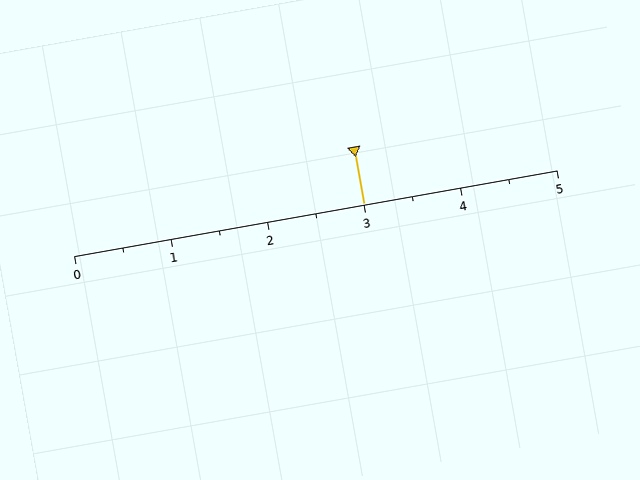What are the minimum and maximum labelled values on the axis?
The axis runs from 0 to 5.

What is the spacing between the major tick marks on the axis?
The major ticks are spaced 1 apart.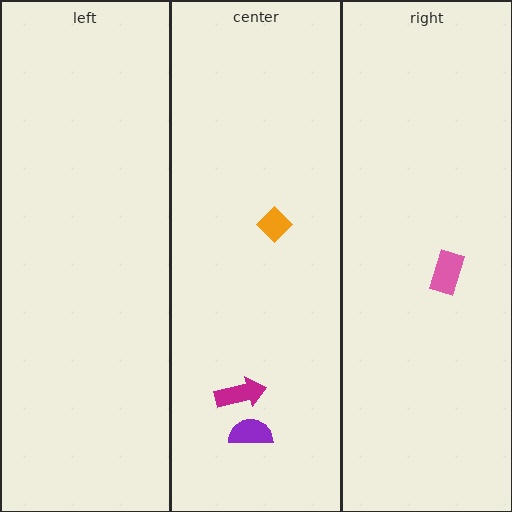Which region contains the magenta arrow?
The center region.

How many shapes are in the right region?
1.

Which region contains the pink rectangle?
The right region.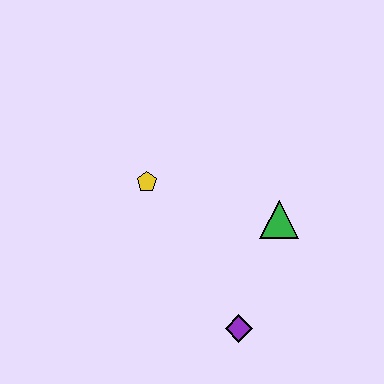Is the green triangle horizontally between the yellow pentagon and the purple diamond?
No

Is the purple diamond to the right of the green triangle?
No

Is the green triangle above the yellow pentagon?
No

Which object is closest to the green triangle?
The purple diamond is closest to the green triangle.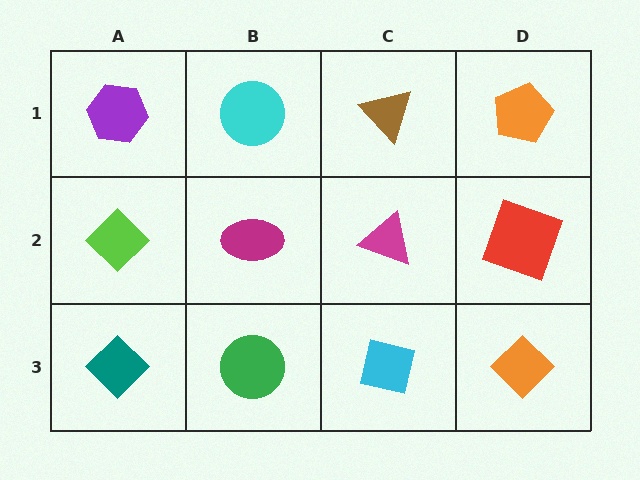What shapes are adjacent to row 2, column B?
A cyan circle (row 1, column B), a green circle (row 3, column B), a lime diamond (row 2, column A), a magenta triangle (row 2, column C).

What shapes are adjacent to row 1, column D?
A red square (row 2, column D), a brown triangle (row 1, column C).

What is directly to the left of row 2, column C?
A magenta ellipse.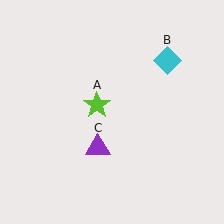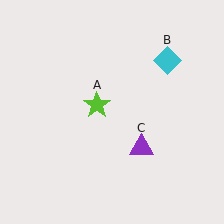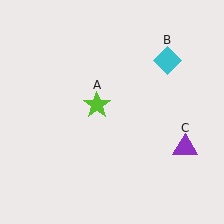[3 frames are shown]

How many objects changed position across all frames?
1 object changed position: purple triangle (object C).